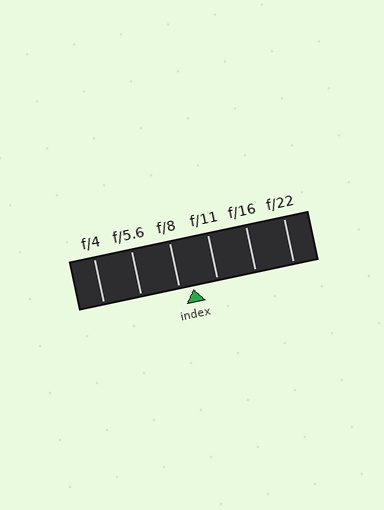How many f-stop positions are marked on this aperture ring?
There are 6 f-stop positions marked.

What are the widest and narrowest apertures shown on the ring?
The widest aperture shown is f/4 and the narrowest is f/22.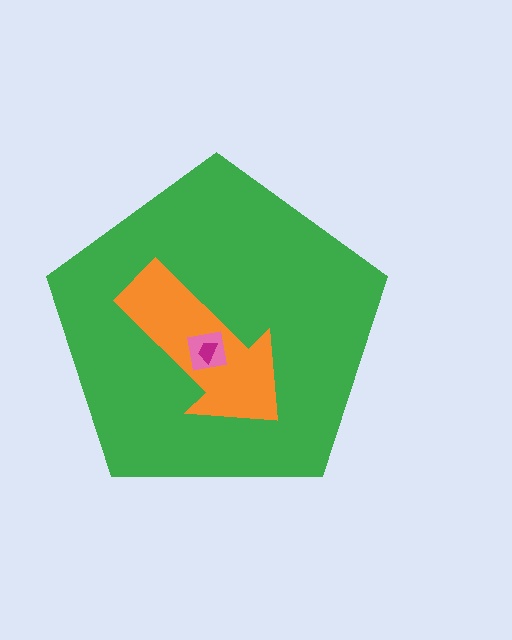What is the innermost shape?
The magenta trapezoid.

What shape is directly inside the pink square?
The magenta trapezoid.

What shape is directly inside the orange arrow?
The pink square.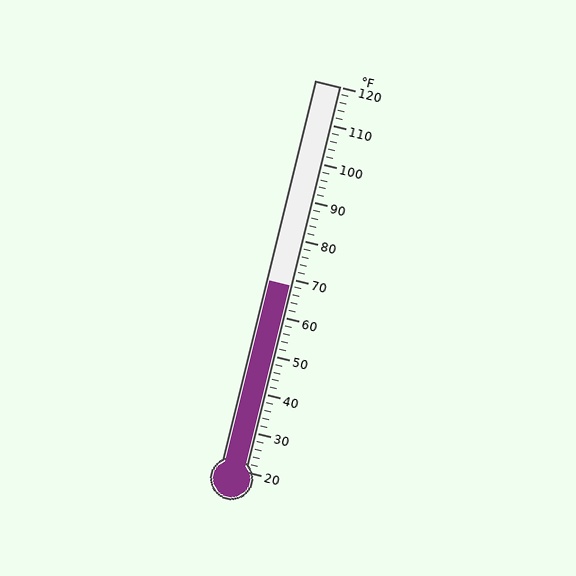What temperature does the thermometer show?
The thermometer shows approximately 68°F.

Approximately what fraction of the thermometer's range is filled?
The thermometer is filled to approximately 50% of its range.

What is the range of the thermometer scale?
The thermometer scale ranges from 20°F to 120°F.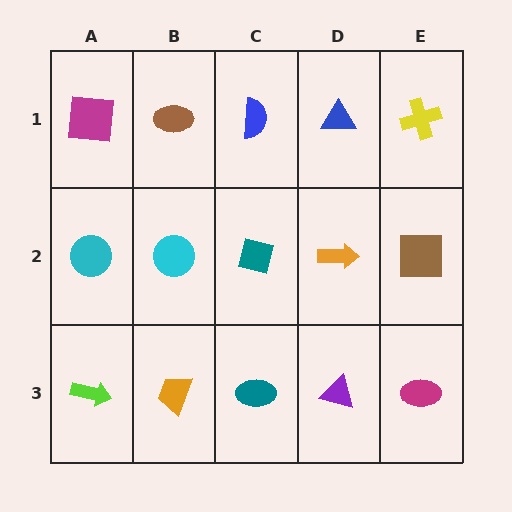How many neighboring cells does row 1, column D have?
3.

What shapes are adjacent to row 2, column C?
A blue semicircle (row 1, column C), a teal ellipse (row 3, column C), a cyan circle (row 2, column B), an orange arrow (row 2, column D).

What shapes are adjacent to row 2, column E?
A yellow cross (row 1, column E), a magenta ellipse (row 3, column E), an orange arrow (row 2, column D).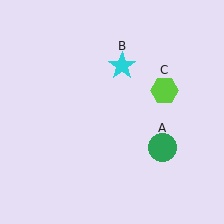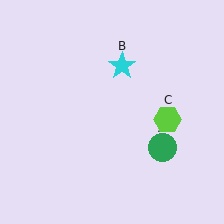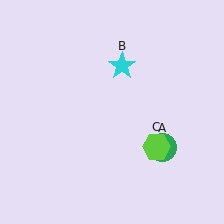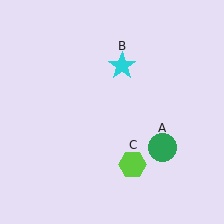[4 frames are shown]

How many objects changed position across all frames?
1 object changed position: lime hexagon (object C).